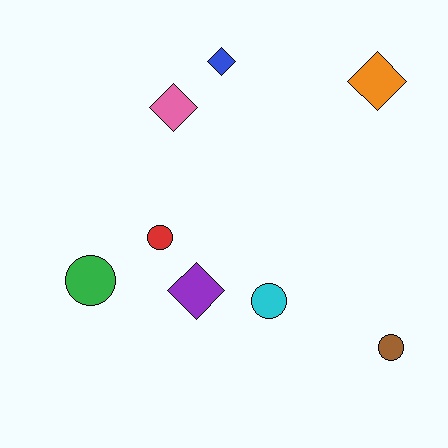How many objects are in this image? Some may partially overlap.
There are 8 objects.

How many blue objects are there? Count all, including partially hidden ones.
There is 1 blue object.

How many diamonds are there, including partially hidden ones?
There are 4 diamonds.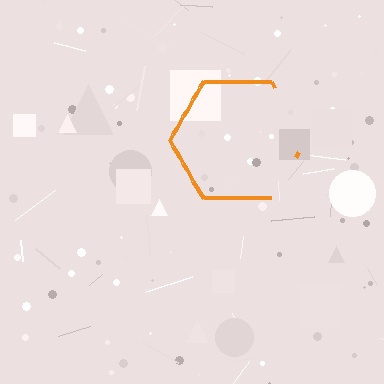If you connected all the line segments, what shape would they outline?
They would outline a hexagon.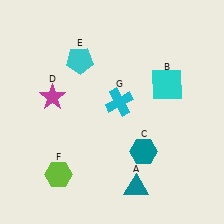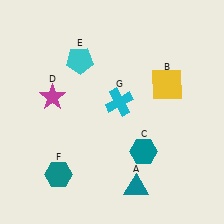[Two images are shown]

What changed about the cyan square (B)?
In Image 1, B is cyan. In Image 2, it changed to yellow.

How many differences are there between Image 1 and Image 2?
There are 2 differences between the two images.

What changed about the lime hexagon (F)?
In Image 1, F is lime. In Image 2, it changed to teal.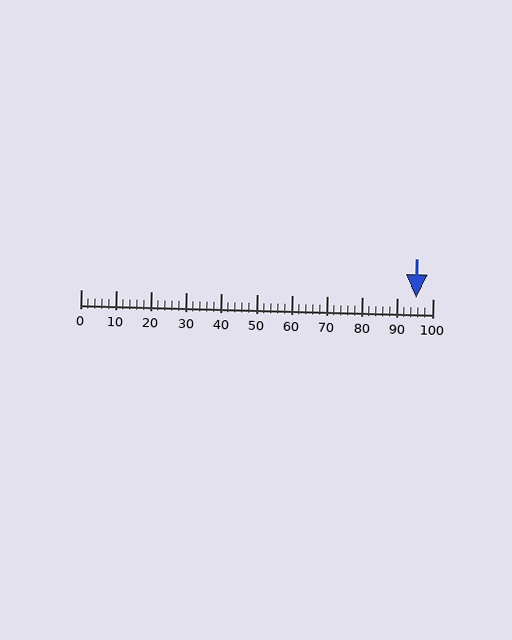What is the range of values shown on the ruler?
The ruler shows values from 0 to 100.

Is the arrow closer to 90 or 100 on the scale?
The arrow is closer to 100.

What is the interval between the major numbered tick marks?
The major tick marks are spaced 10 units apart.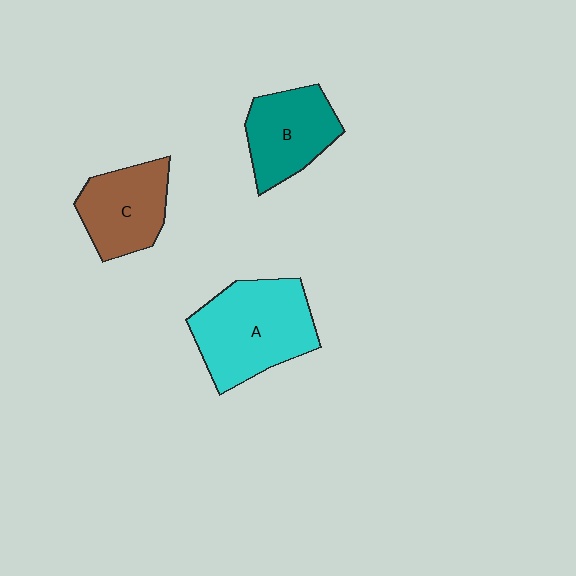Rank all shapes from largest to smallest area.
From largest to smallest: A (cyan), B (teal), C (brown).